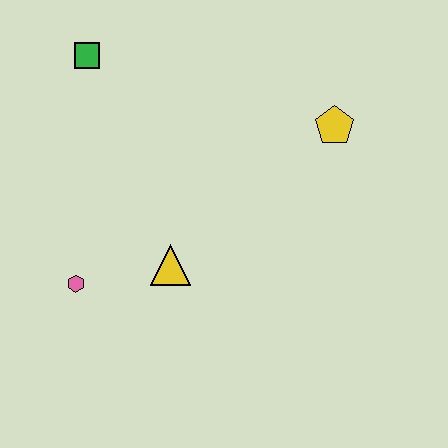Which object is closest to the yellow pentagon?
The yellow triangle is closest to the yellow pentagon.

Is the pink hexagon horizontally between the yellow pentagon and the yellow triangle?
No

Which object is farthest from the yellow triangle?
The green square is farthest from the yellow triangle.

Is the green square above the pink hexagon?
Yes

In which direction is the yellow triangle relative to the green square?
The yellow triangle is below the green square.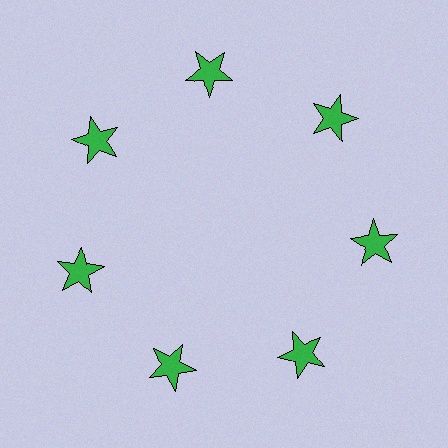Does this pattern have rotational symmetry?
Yes, this pattern has 7-fold rotational symmetry. It looks the same after rotating 51 degrees around the center.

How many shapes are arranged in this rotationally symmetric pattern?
There are 7 shapes, arranged in 7 groups of 1.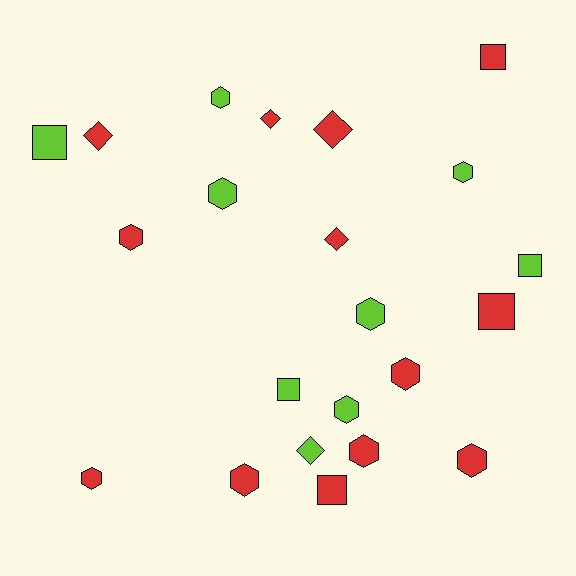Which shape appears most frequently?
Hexagon, with 11 objects.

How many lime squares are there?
There are 3 lime squares.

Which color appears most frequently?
Red, with 13 objects.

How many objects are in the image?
There are 22 objects.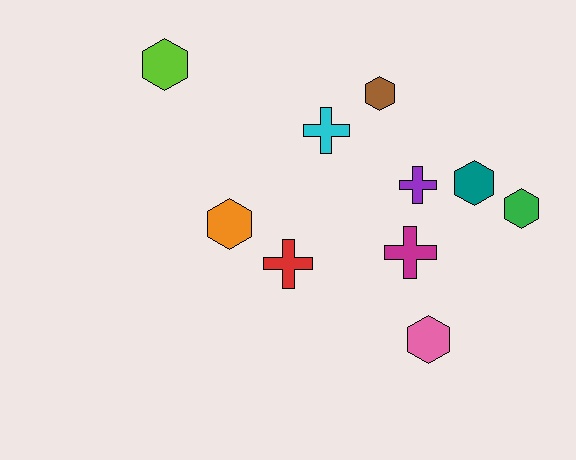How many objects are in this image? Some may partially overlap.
There are 10 objects.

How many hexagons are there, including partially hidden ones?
There are 6 hexagons.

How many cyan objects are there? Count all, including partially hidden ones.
There is 1 cyan object.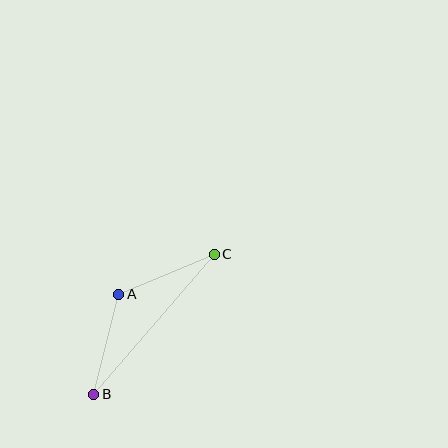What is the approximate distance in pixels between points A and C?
The distance between A and C is approximately 104 pixels.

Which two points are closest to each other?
Points A and B are closest to each other.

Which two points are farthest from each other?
Points B and C are farthest from each other.